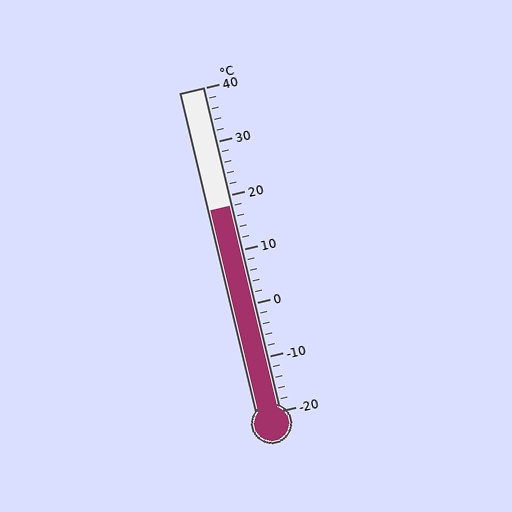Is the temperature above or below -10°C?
The temperature is above -10°C.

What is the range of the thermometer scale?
The thermometer scale ranges from -20°C to 40°C.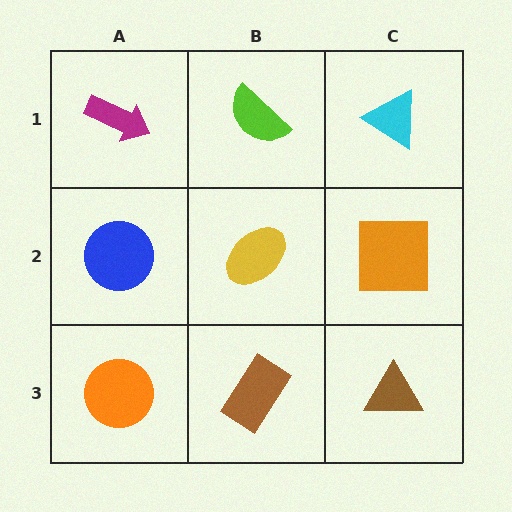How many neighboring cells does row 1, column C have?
2.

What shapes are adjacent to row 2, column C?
A cyan triangle (row 1, column C), a brown triangle (row 3, column C), a yellow ellipse (row 2, column B).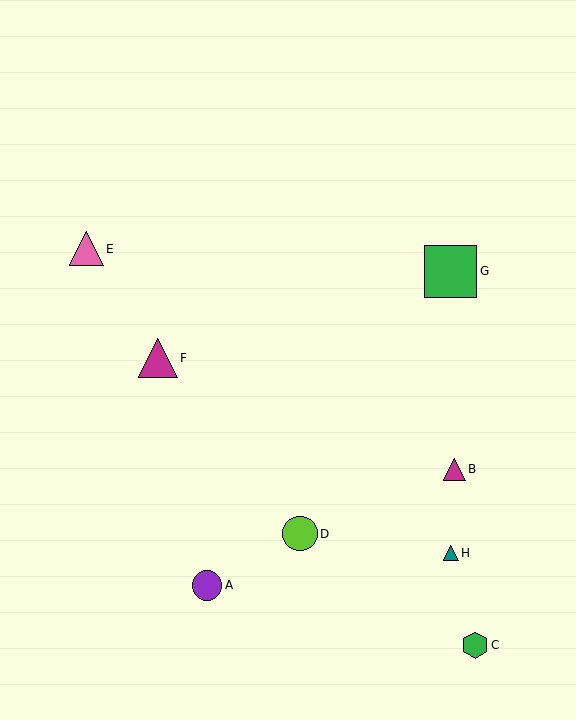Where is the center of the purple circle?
The center of the purple circle is at (207, 585).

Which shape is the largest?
The green square (labeled G) is the largest.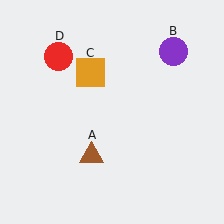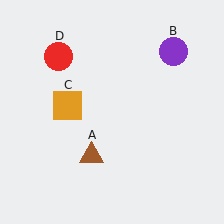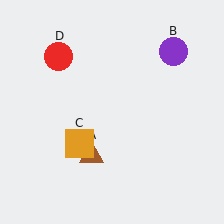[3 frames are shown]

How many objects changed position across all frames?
1 object changed position: orange square (object C).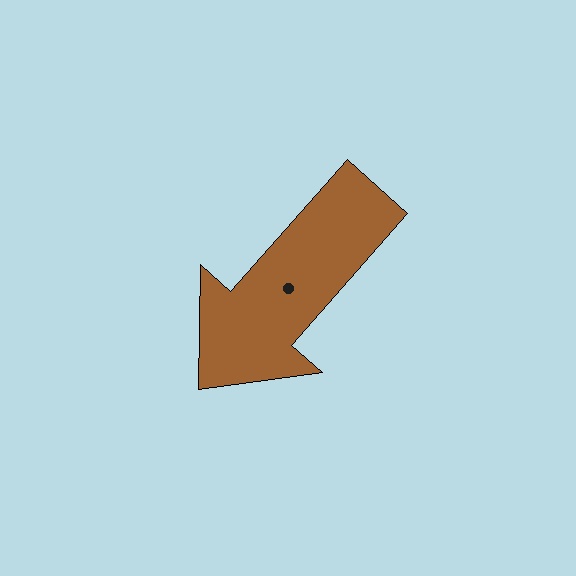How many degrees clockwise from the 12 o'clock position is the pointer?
Approximately 221 degrees.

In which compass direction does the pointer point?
Southwest.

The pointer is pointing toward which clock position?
Roughly 7 o'clock.